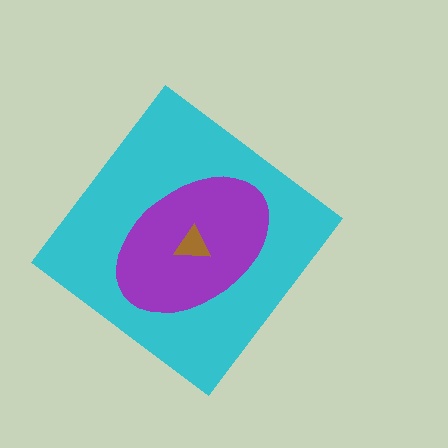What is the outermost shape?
The cyan diamond.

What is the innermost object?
The brown triangle.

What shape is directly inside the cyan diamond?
The purple ellipse.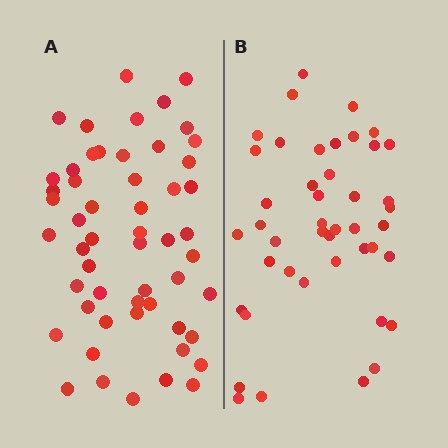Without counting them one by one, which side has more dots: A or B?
Region A (the left region) has more dots.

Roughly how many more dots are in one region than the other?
Region A has roughly 10 or so more dots than region B.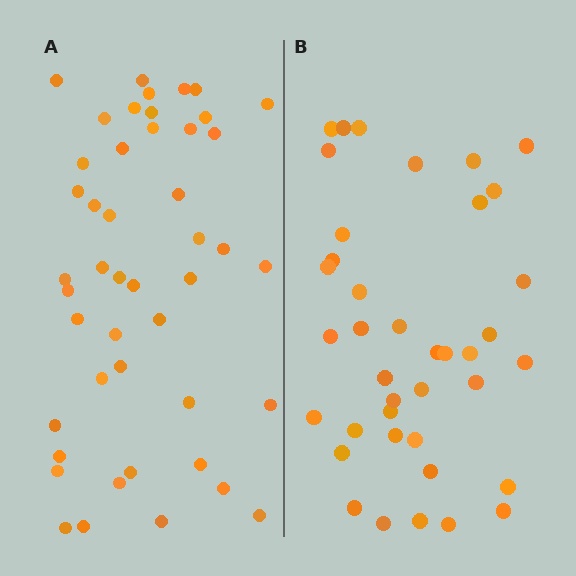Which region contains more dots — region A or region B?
Region A (the left region) has more dots.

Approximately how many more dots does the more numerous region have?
Region A has roughly 8 or so more dots than region B.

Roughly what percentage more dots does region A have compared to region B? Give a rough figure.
About 20% more.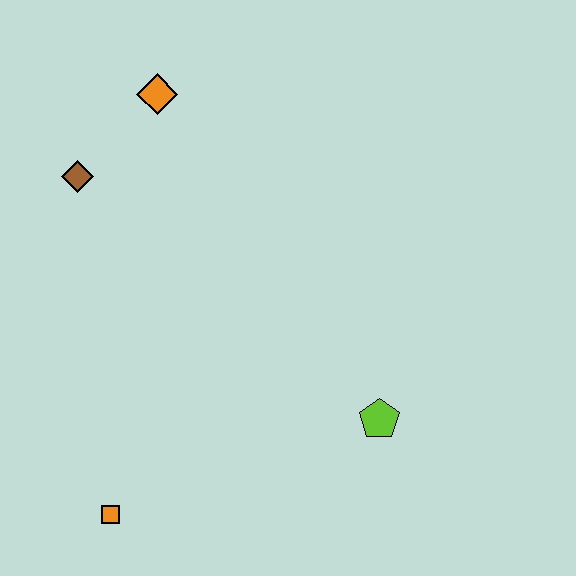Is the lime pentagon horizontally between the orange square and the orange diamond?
No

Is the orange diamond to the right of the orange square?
Yes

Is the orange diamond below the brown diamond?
No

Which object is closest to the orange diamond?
The brown diamond is closest to the orange diamond.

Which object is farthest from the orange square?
The orange diamond is farthest from the orange square.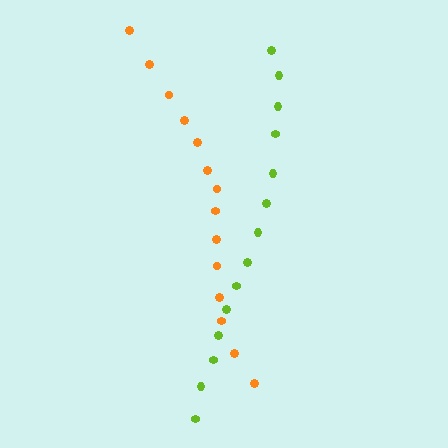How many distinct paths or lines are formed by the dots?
There are 2 distinct paths.